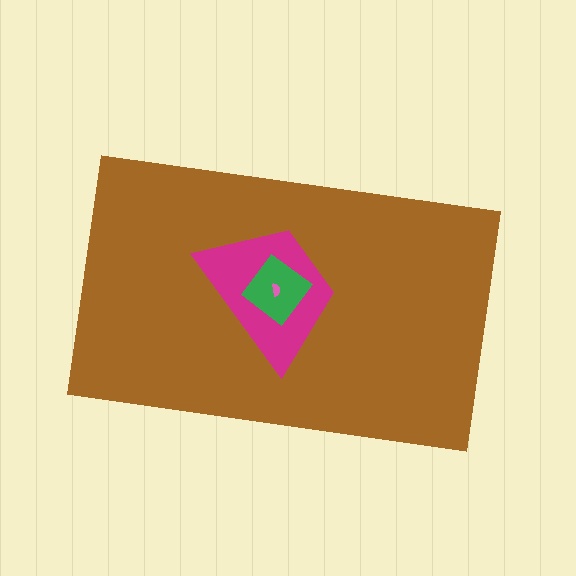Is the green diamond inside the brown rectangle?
Yes.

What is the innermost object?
The pink semicircle.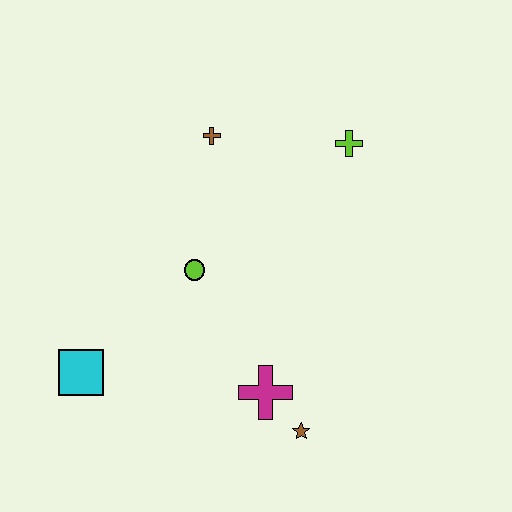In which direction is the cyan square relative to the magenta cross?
The cyan square is to the left of the magenta cross.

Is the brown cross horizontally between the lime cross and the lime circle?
Yes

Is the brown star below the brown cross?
Yes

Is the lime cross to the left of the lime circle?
No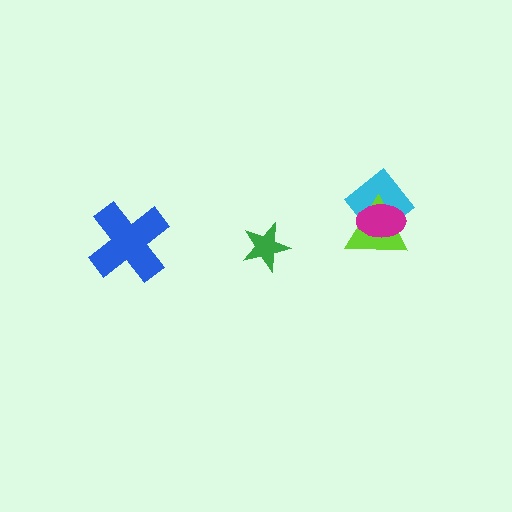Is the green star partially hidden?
No, no other shape covers it.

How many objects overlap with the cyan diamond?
2 objects overlap with the cyan diamond.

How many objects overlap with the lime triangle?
2 objects overlap with the lime triangle.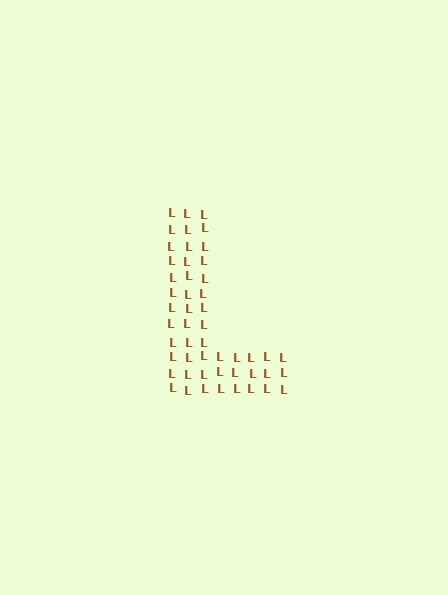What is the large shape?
The large shape is the letter L.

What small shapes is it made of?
It is made of small letter L's.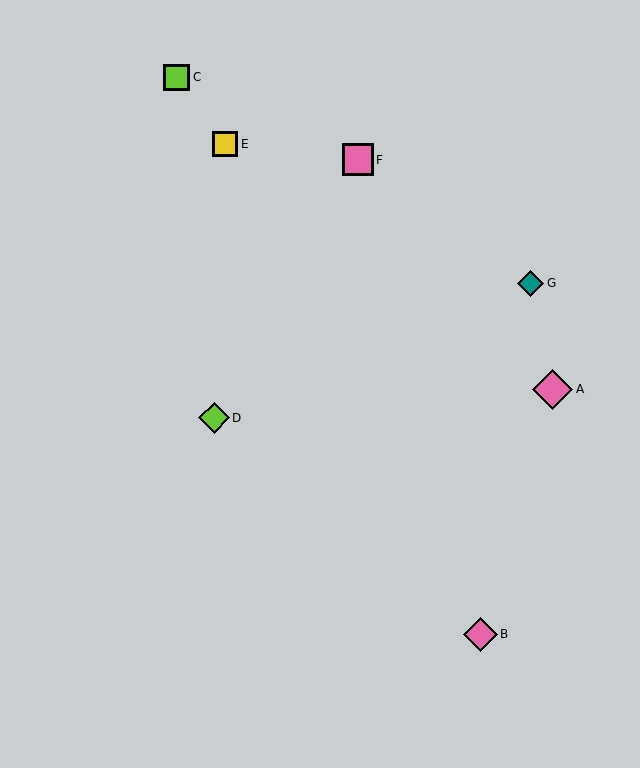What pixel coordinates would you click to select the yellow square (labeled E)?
Click at (225, 144) to select the yellow square E.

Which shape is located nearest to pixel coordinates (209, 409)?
The lime diamond (labeled D) at (214, 418) is nearest to that location.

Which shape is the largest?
The pink diamond (labeled A) is the largest.